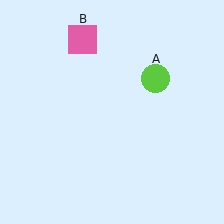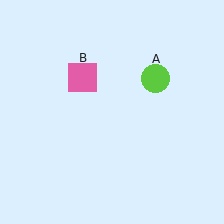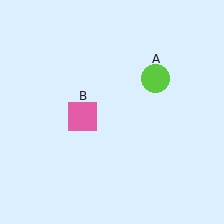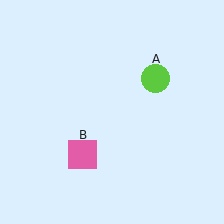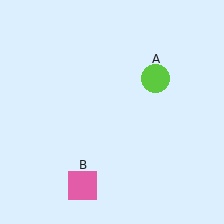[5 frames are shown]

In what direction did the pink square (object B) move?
The pink square (object B) moved down.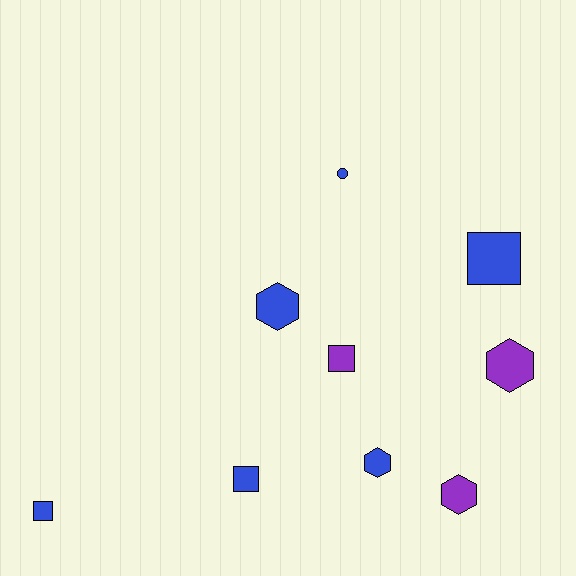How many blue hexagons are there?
There are 2 blue hexagons.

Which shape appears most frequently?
Hexagon, with 4 objects.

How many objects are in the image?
There are 9 objects.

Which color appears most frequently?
Blue, with 6 objects.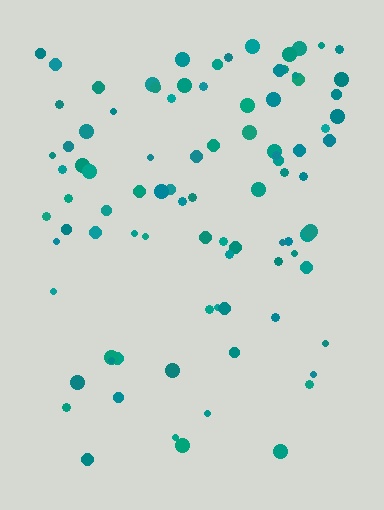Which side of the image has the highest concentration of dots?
The top.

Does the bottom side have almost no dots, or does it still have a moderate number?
Still a moderate number, just noticeably fewer than the top.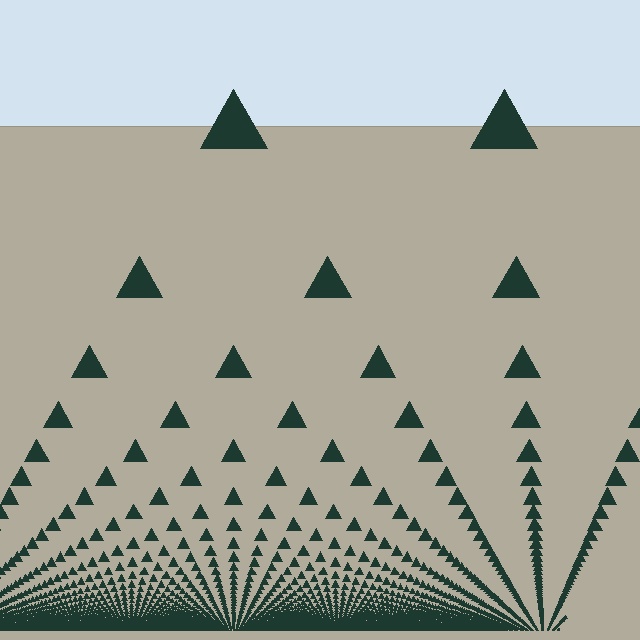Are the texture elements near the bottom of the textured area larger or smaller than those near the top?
Smaller. The gradient is inverted — elements near the bottom are smaller and denser.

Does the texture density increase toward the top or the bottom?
Density increases toward the bottom.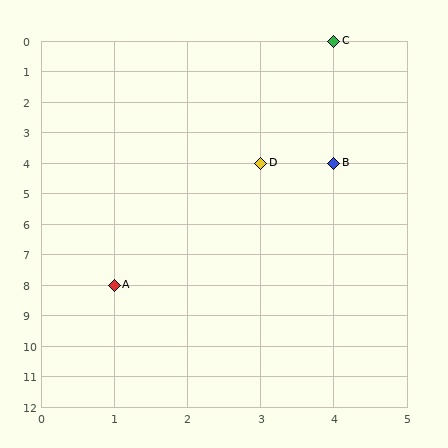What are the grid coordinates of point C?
Point C is at grid coordinates (4, 0).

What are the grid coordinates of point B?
Point B is at grid coordinates (4, 4).